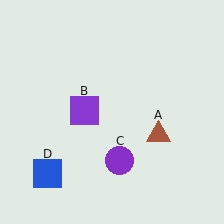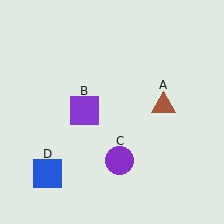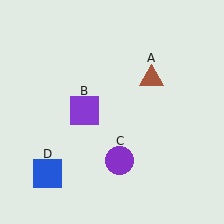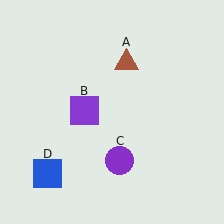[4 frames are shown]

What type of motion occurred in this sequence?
The brown triangle (object A) rotated counterclockwise around the center of the scene.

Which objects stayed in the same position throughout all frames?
Purple square (object B) and purple circle (object C) and blue square (object D) remained stationary.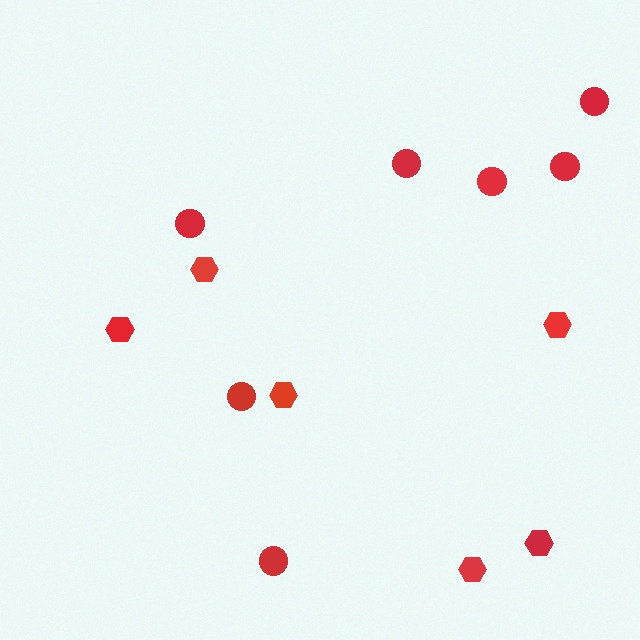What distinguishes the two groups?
There are 2 groups: one group of hexagons (6) and one group of circles (7).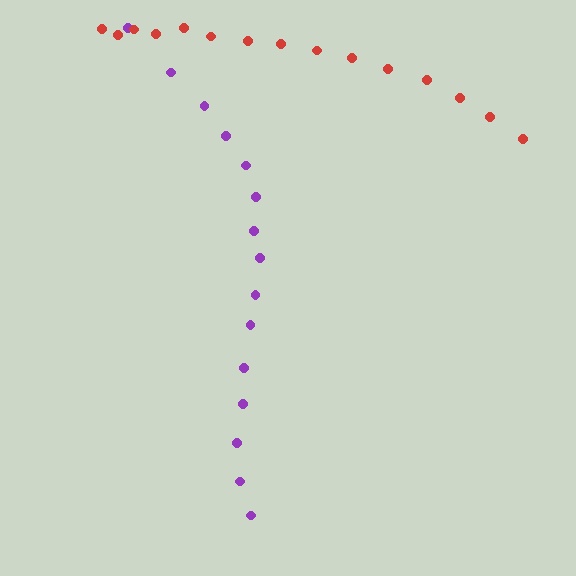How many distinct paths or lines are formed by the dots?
There are 2 distinct paths.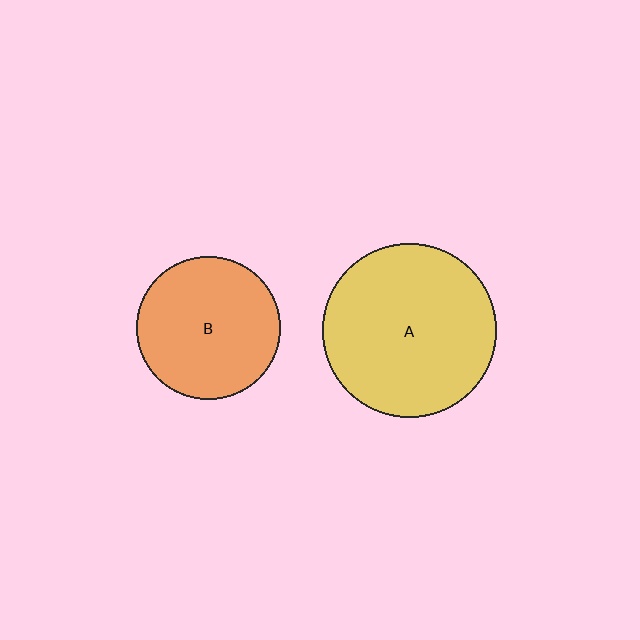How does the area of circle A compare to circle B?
Approximately 1.5 times.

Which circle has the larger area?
Circle A (yellow).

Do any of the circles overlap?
No, none of the circles overlap.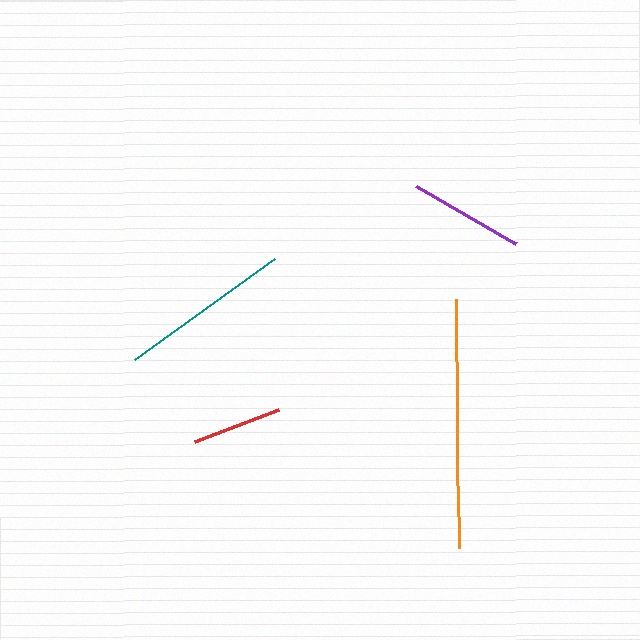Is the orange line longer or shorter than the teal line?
The orange line is longer than the teal line.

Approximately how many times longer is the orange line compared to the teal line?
The orange line is approximately 1.4 times the length of the teal line.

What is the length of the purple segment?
The purple segment is approximately 116 pixels long.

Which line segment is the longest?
The orange line is the longest at approximately 250 pixels.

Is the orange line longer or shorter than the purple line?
The orange line is longer than the purple line.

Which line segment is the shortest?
The red line is the shortest at approximately 90 pixels.